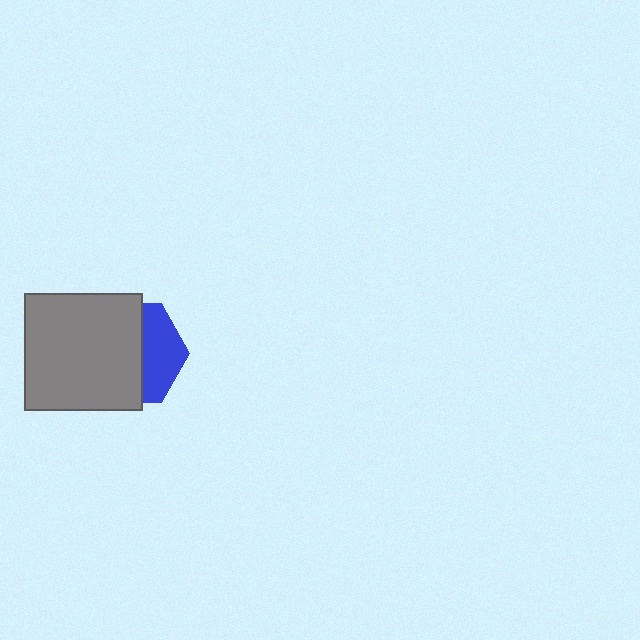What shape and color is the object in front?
The object in front is a gray square.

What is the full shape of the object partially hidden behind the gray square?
The partially hidden object is a blue hexagon.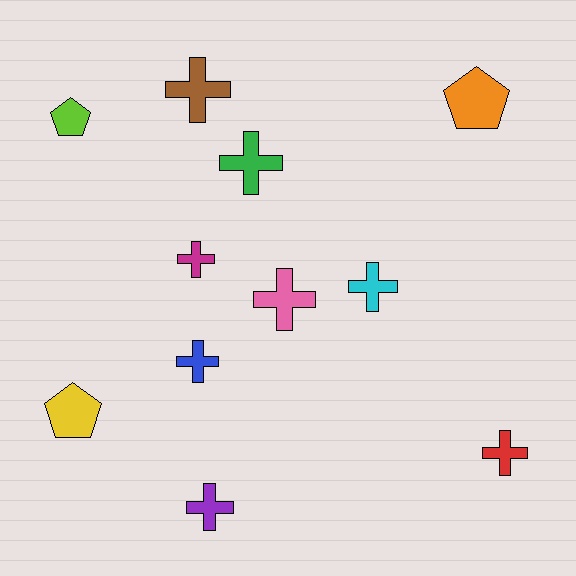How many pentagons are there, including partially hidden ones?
There are 3 pentagons.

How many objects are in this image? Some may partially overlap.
There are 11 objects.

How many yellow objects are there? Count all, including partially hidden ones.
There is 1 yellow object.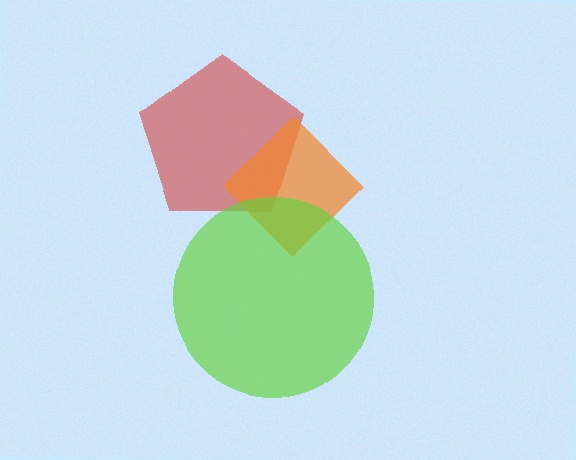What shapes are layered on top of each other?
The layered shapes are: a red pentagon, an orange diamond, a lime circle.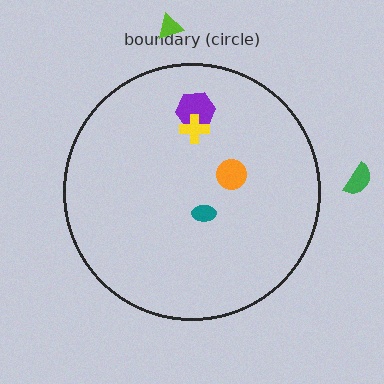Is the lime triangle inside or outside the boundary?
Outside.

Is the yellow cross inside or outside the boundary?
Inside.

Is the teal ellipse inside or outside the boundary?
Inside.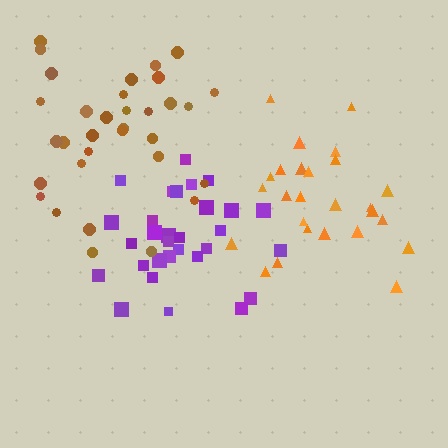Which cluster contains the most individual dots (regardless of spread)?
Brown (33).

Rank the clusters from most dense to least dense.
orange, purple, brown.